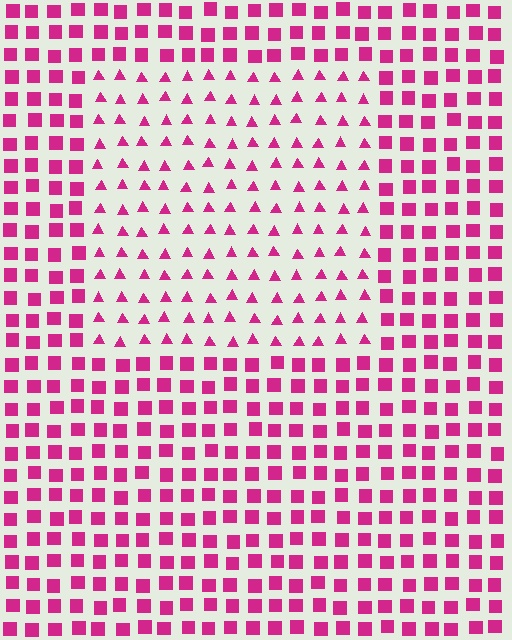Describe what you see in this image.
The image is filled with small magenta elements arranged in a uniform grid. A rectangle-shaped region contains triangles, while the surrounding area contains squares. The boundary is defined purely by the change in element shape.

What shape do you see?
I see a rectangle.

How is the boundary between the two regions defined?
The boundary is defined by a change in element shape: triangles inside vs. squares outside. All elements share the same color and spacing.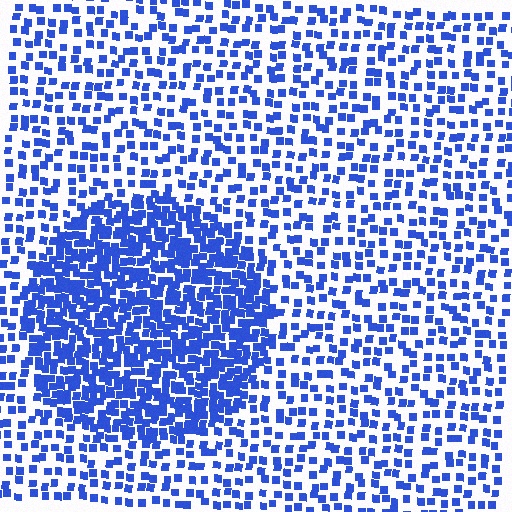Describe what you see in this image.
The image contains small blue elements arranged at two different densities. A circle-shaped region is visible where the elements are more densely packed than the surrounding area.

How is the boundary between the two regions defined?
The boundary is defined by a change in element density (approximately 2.3x ratio). All elements are the same color, size, and shape.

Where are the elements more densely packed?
The elements are more densely packed inside the circle boundary.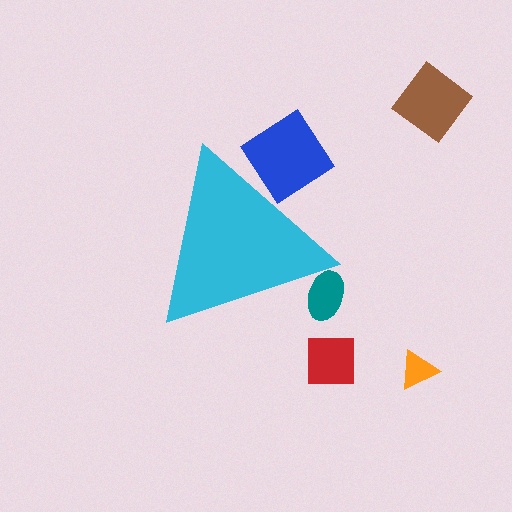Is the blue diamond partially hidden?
Yes, the blue diamond is partially hidden behind the cyan triangle.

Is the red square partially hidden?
No, the red square is fully visible.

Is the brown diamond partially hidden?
No, the brown diamond is fully visible.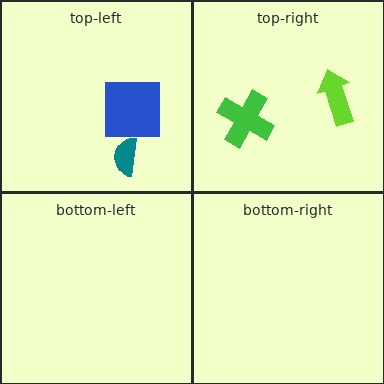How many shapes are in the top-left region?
2.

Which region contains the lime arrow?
The top-right region.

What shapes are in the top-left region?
The blue square, the teal semicircle.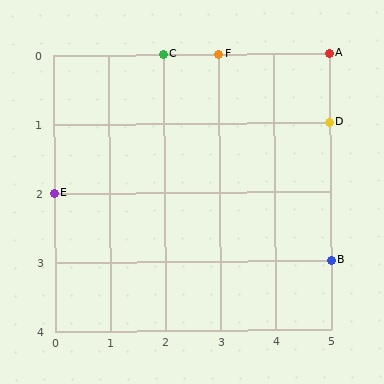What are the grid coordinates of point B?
Point B is at grid coordinates (5, 3).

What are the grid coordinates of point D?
Point D is at grid coordinates (5, 1).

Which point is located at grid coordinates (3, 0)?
Point F is at (3, 0).